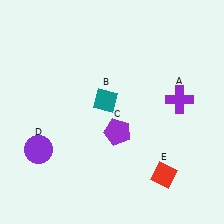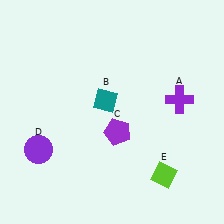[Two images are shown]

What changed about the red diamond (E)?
In Image 1, E is red. In Image 2, it changed to lime.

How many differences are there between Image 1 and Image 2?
There is 1 difference between the two images.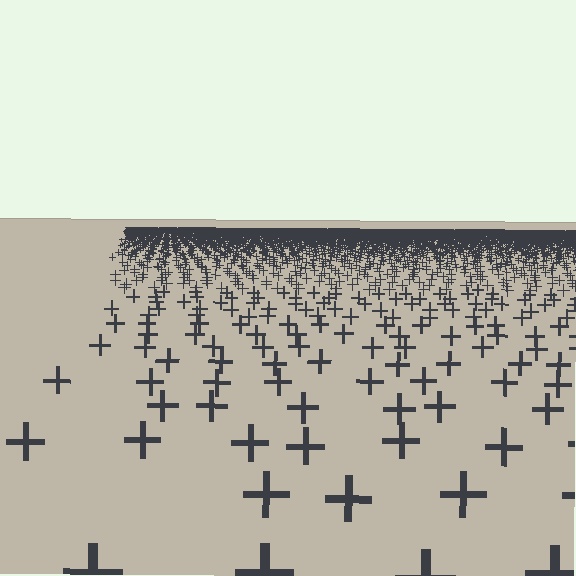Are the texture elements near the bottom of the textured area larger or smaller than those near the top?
Larger. Near the bottom, elements are closer to the viewer and appear at a bigger on-screen size.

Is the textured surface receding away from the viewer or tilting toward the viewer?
The surface is receding away from the viewer. Texture elements get smaller and denser toward the top.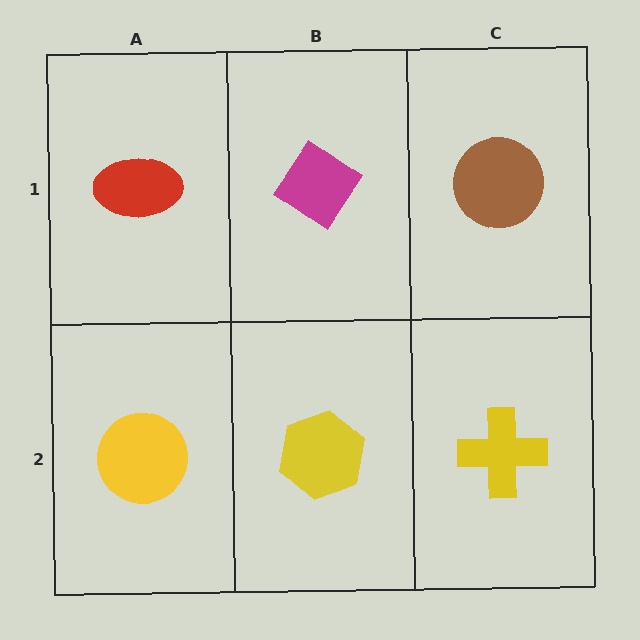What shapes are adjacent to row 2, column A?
A red ellipse (row 1, column A), a yellow hexagon (row 2, column B).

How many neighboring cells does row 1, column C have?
2.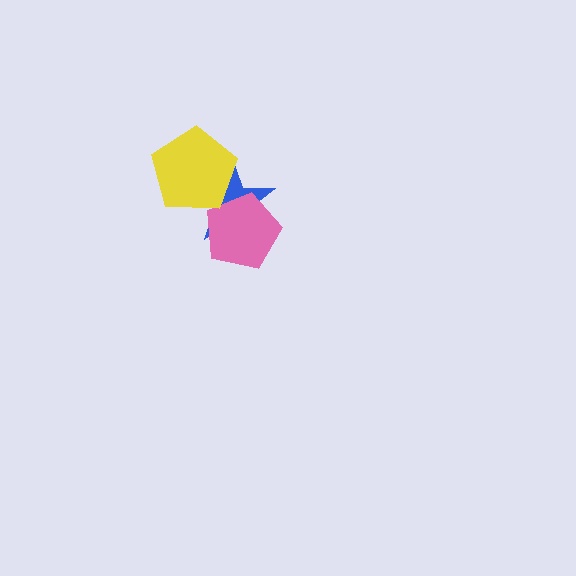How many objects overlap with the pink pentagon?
1 object overlaps with the pink pentagon.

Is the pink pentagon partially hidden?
No, no other shape covers it.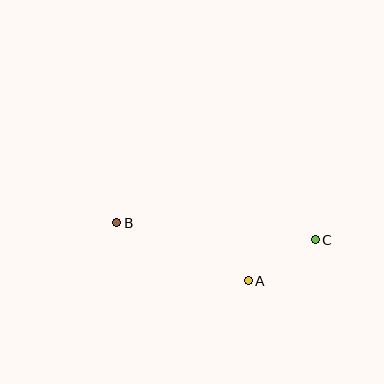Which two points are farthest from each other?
Points B and C are farthest from each other.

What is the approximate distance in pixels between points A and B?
The distance between A and B is approximately 144 pixels.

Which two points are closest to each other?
Points A and C are closest to each other.